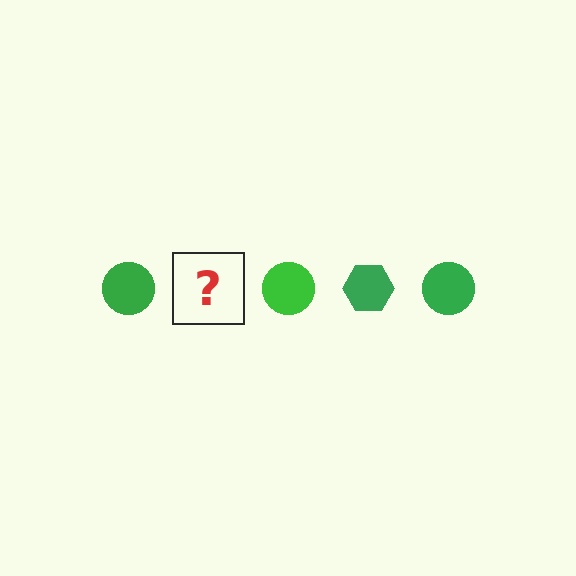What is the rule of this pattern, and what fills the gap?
The rule is that the pattern cycles through circle, hexagon shapes in green. The gap should be filled with a green hexagon.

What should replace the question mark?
The question mark should be replaced with a green hexagon.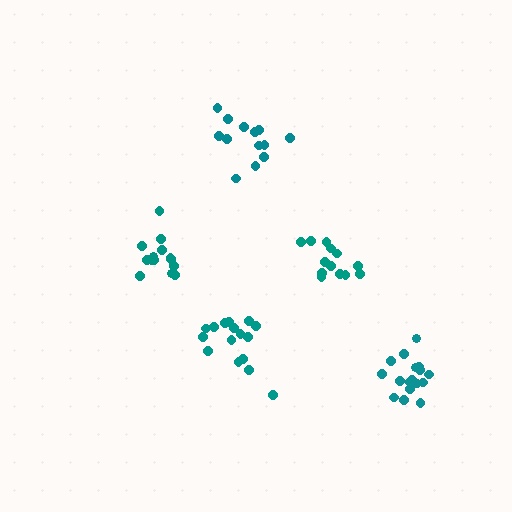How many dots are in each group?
Group 1: 13 dots, Group 2: 13 dots, Group 3: 18 dots, Group 4: 14 dots, Group 5: 16 dots (74 total).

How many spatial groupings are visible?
There are 5 spatial groupings.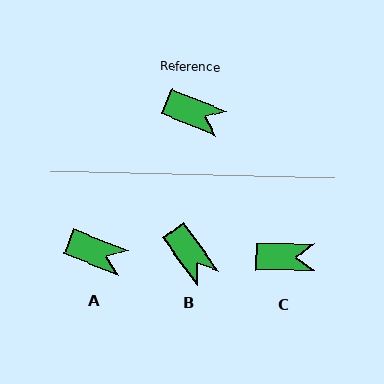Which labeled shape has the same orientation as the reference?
A.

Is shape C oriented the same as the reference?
No, it is off by about 21 degrees.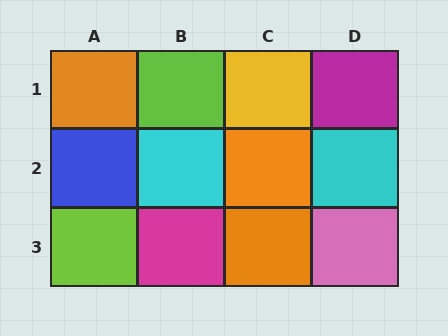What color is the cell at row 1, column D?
Magenta.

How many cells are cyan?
2 cells are cyan.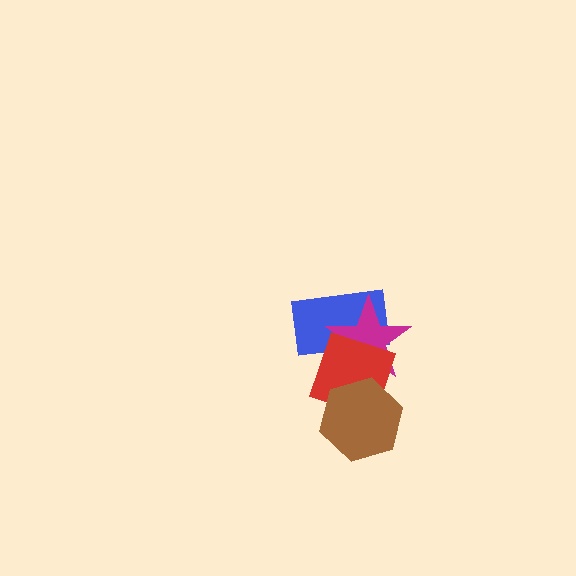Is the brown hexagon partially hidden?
No, no other shape covers it.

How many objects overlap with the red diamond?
3 objects overlap with the red diamond.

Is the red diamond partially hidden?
Yes, it is partially covered by another shape.